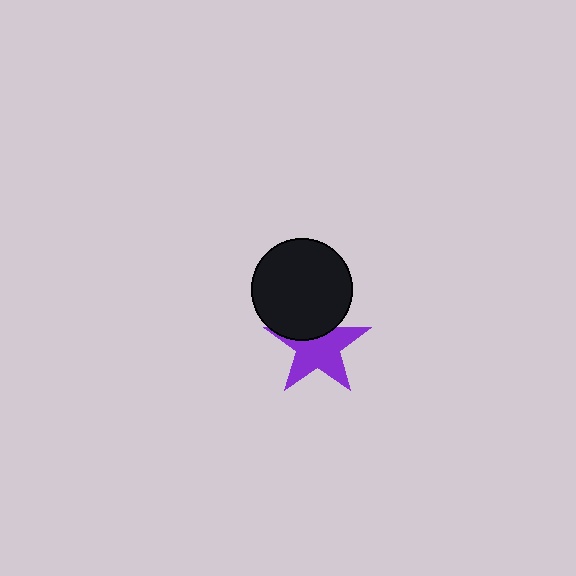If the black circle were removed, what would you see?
You would see the complete purple star.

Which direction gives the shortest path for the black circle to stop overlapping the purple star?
Moving up gives the shortest separation.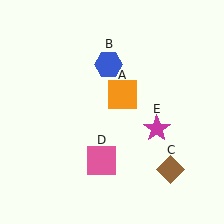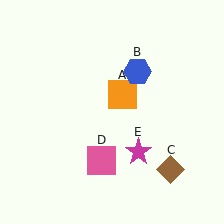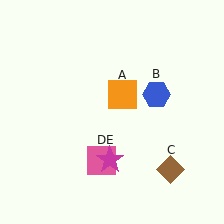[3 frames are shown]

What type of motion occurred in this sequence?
The blue hexagon (object B), magenta star (object E) rotated clockwise around the center of the scene.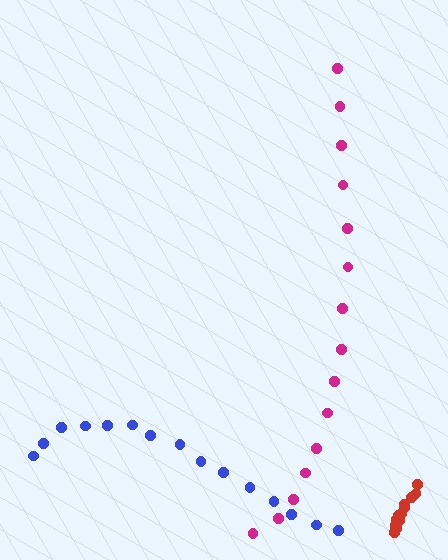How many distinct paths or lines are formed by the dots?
There are 3 distinct paths.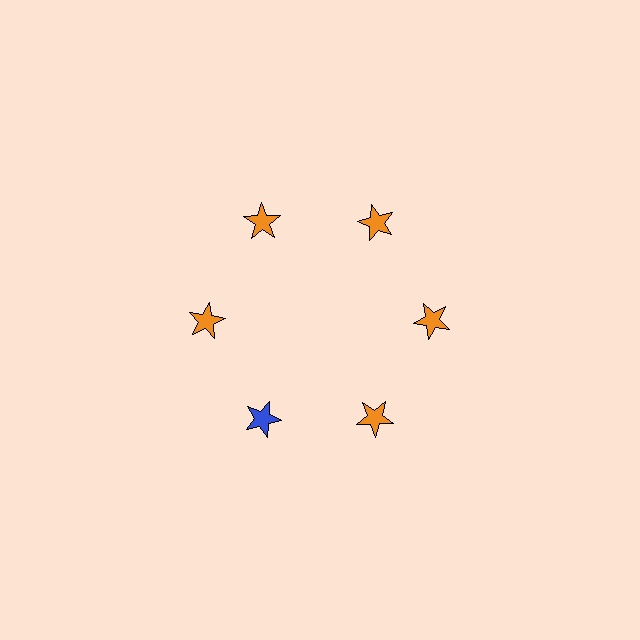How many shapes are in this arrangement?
There are 6 shapes arranged in a ring pattern.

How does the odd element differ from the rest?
It has a different color: blue instead of orange.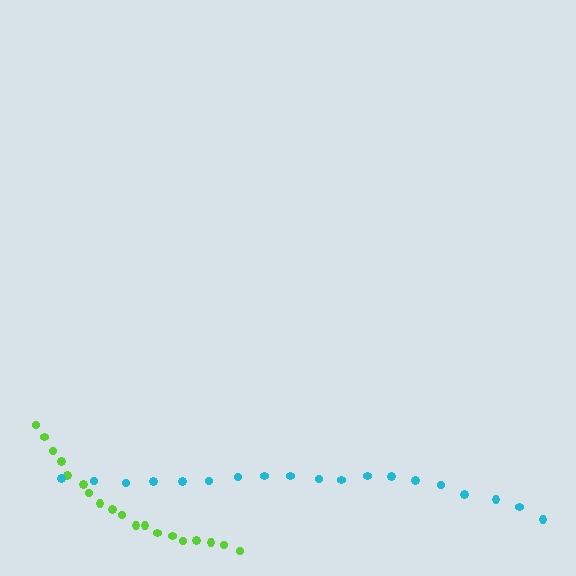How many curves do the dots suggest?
There are 2 distinct paths.